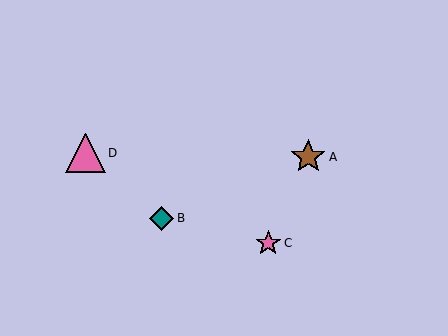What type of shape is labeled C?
Shape C is a pink star.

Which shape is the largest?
The pink triangle (labeled D) is the largest.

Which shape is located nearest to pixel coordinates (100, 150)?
The pink triangle (labeled D) at (86, 153) is nearest to that location.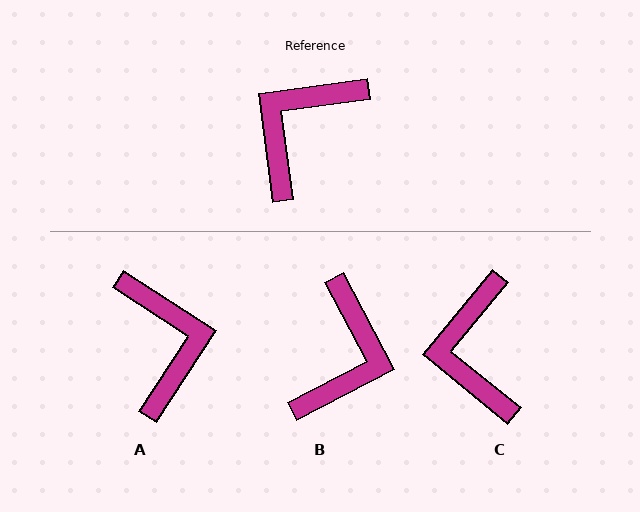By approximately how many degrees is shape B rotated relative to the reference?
Approximately 160 degrees clockwise.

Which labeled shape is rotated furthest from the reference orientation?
B, about 160 degrees away.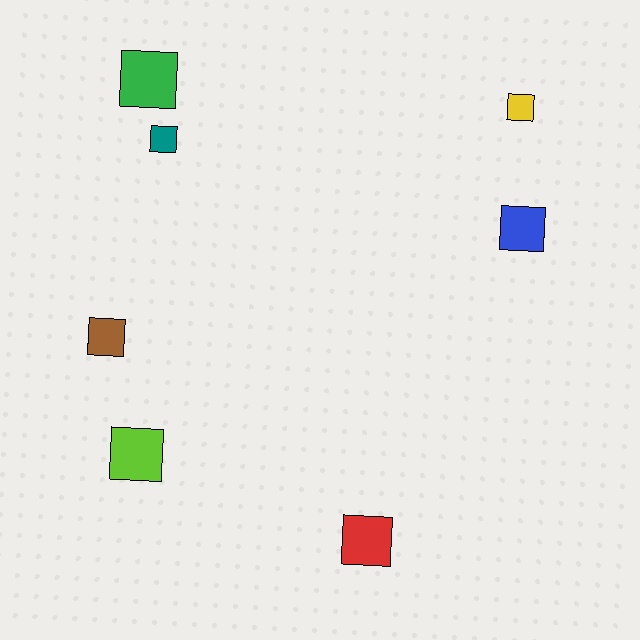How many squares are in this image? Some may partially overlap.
There are 7 squares.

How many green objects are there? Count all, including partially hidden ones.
There is 1 green object.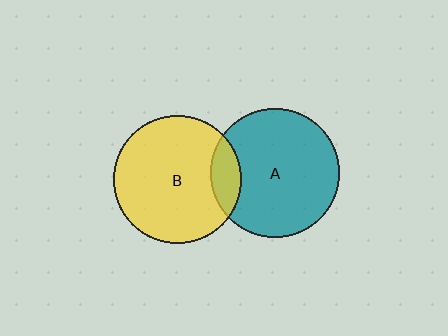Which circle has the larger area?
Circle A (teal).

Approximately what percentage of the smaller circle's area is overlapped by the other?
Approximately 15%.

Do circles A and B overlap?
Yes.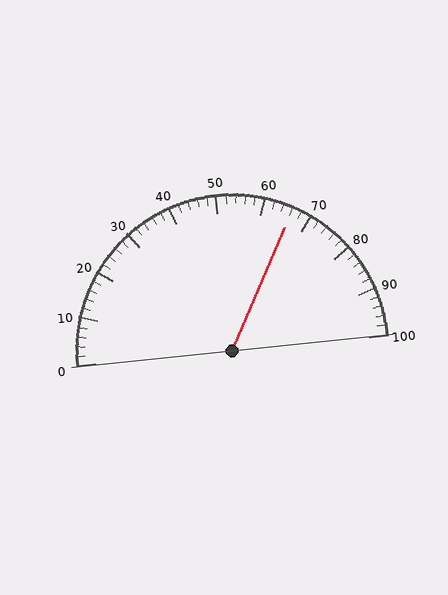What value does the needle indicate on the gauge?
The needle indicates approximately 66.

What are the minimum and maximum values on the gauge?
The gauge ranges from 0 to 100.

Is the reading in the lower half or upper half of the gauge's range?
The reading is in the upper half of the range (0 to 100).